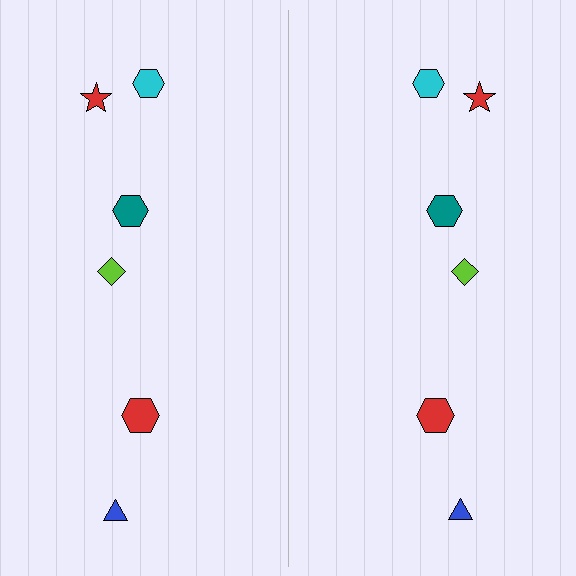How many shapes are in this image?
There are 12 shapes in this image.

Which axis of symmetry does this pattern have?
The pattern has a vertical axis of symmetry running through the center of the image.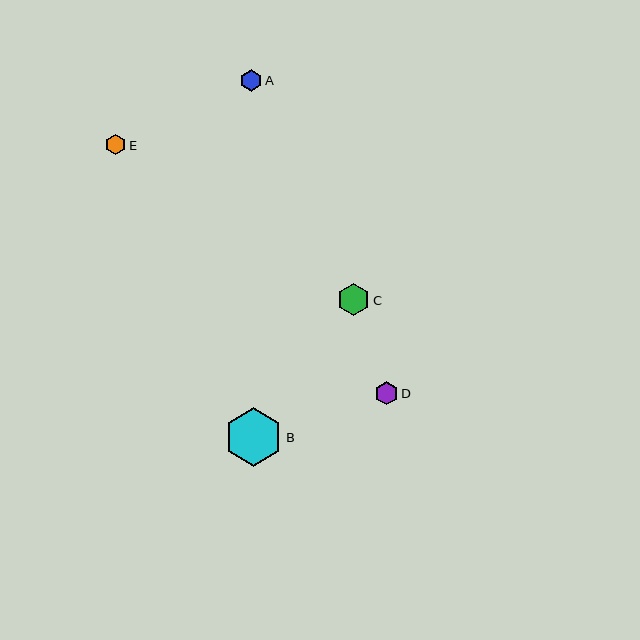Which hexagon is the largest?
Hexagon B is the largest with a size of approximately 59 pixels.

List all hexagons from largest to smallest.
From largest to smallest: B, C, D, A, E.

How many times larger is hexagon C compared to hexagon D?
Hexagon C is approximately 1.4 times the size of hexagon D.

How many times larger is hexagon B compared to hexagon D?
Hexagon B is approximately 2.5 times the size of hexagon D.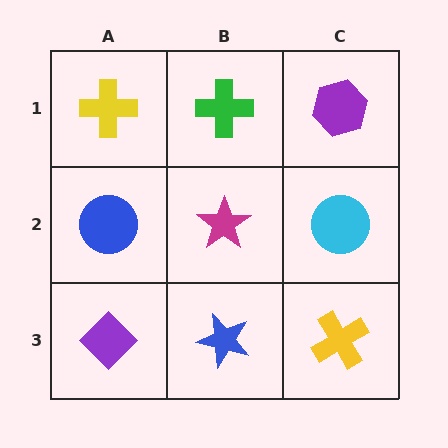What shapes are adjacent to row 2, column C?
A purple hexagon (row 1, column C), a yellow cross (row 3, column C), a magenta star (row 2, column B).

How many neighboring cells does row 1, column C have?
2.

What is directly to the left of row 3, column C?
A blue star.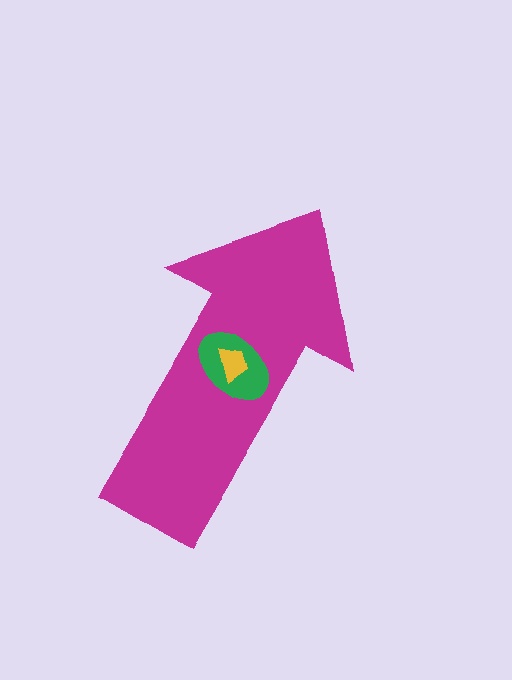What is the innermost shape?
The yellow trapezoid.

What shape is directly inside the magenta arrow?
The green ellipse.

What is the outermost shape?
The magenta arrow.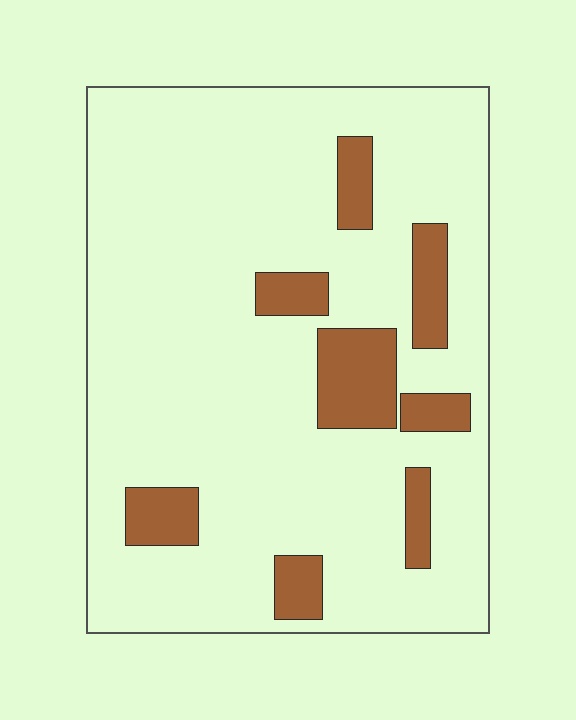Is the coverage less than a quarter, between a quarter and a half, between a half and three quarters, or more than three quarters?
Less than a quarter.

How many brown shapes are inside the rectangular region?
8.